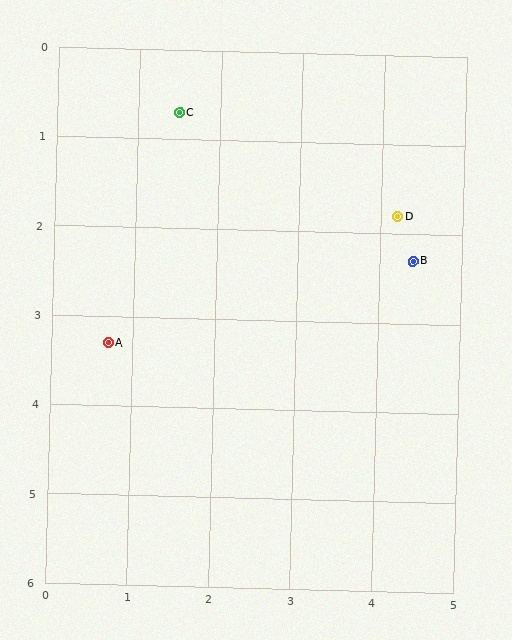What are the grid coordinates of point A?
Point A is at approximately (0.7, 3.3).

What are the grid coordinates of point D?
Point D is at approximately (4.2, 1.8).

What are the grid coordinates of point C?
Point C is at approximately (1.5, 0.7).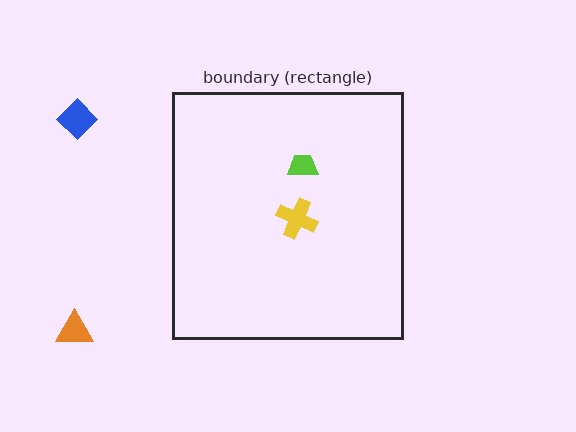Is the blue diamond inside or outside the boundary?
Outside.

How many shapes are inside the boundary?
2 inside, 2 outside.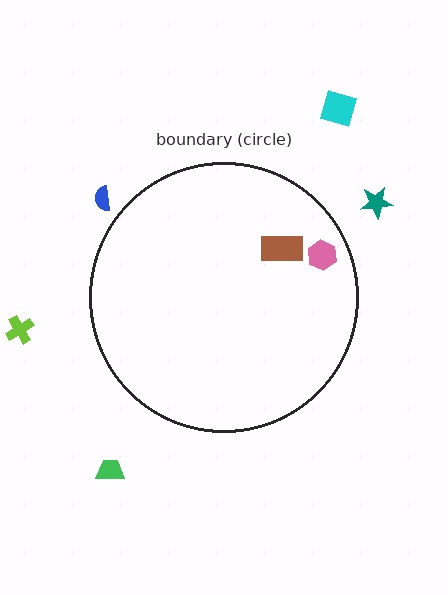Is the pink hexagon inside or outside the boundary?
Inside.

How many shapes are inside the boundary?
2 inside, 5 outside.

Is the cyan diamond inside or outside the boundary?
Outside.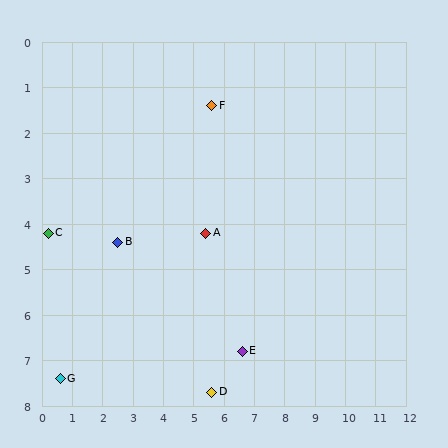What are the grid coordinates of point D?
Point D is at approximately (5.6, 7.7).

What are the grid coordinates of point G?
Point G is at approximately (0.6, 7.4).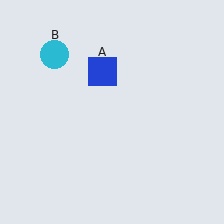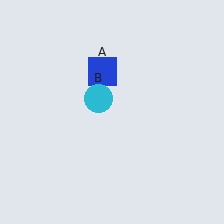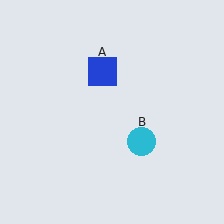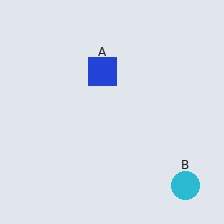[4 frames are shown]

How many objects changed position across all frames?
1 object changed position: cyan circle (object B).